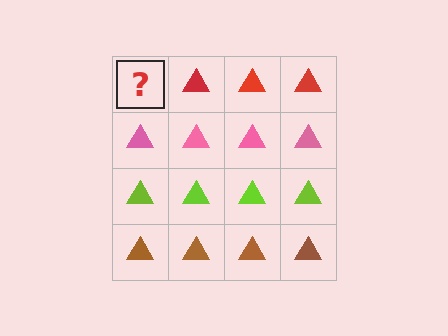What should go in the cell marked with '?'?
The missing cell should contain a red triangle.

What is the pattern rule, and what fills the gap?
The rule is that each row has a consistent color. The gap should be filled with a red triangle.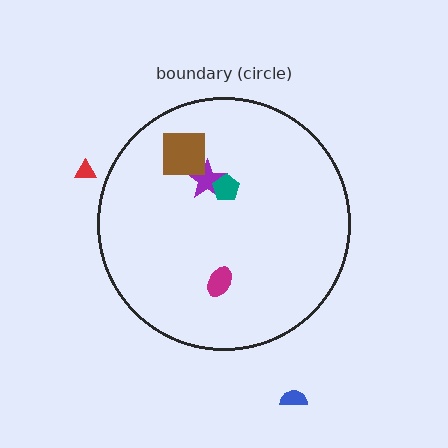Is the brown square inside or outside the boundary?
Inside.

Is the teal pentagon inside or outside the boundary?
Inside.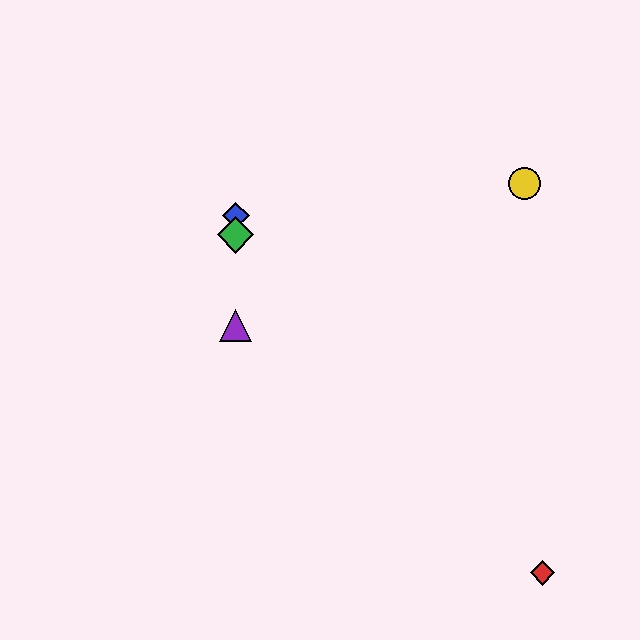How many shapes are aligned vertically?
3 shapes (the blue diamond, the green diamond, the purple triangle) are aligned vertically.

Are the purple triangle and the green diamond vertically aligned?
Yes, both are at x≈236.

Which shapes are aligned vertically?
The blue diamond, the green diamond, the purple triangle are aligned vertically.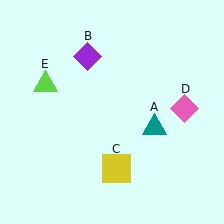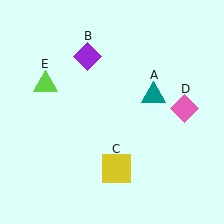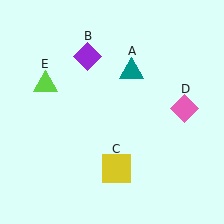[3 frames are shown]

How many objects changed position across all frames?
1 object changed position: teal triangle (object A).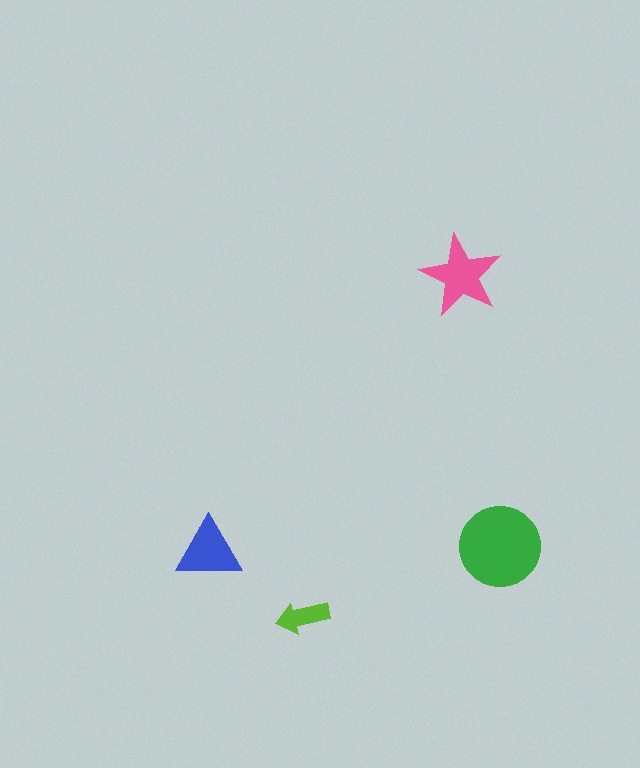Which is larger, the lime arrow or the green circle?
The green circle.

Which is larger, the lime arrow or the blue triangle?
The blue triangle.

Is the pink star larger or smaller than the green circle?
Smaller.